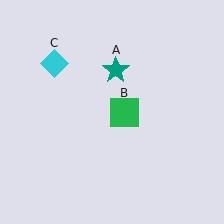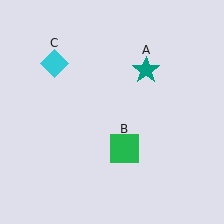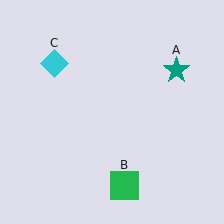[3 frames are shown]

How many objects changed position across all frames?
2 objects changed position: teal star (object A), green square (object B).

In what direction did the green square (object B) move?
The green square (object B) moved down.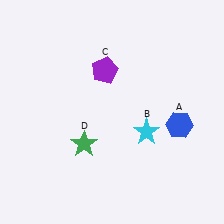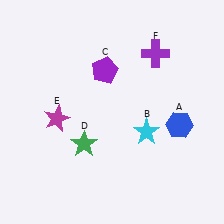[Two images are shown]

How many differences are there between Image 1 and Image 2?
There are 2 differences between the two images.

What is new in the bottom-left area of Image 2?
A magenta star (E) was added in the bottom-left area of Image 2.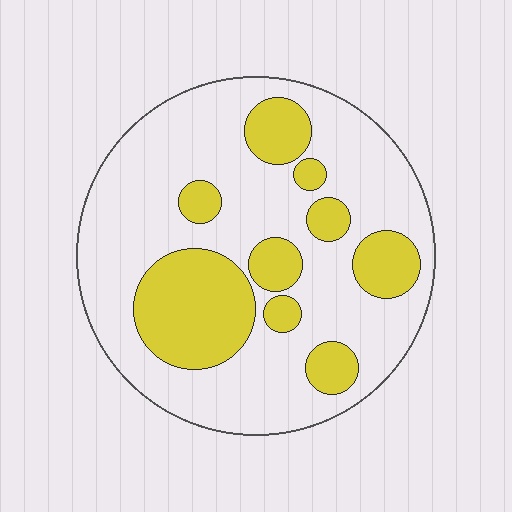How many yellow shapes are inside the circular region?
9.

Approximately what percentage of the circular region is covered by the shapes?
Approximately 30%.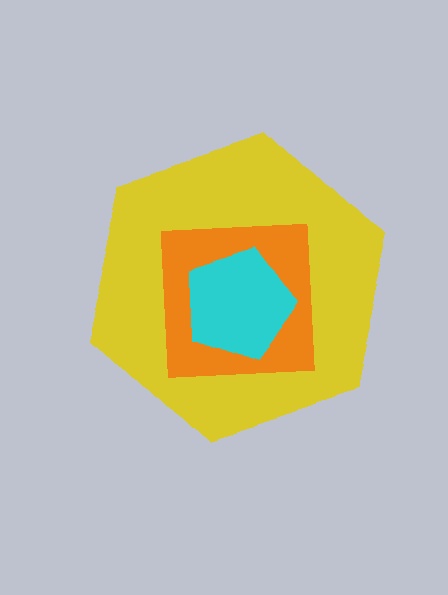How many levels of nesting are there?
3.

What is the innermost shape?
The cyan pentagon.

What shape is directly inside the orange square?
The cyan pentagon.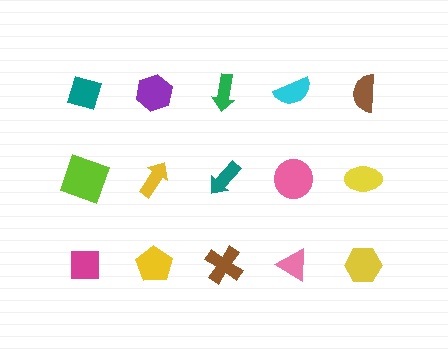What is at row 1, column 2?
A purple hexagon.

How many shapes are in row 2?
5 shapes.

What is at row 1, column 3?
A green arrow.